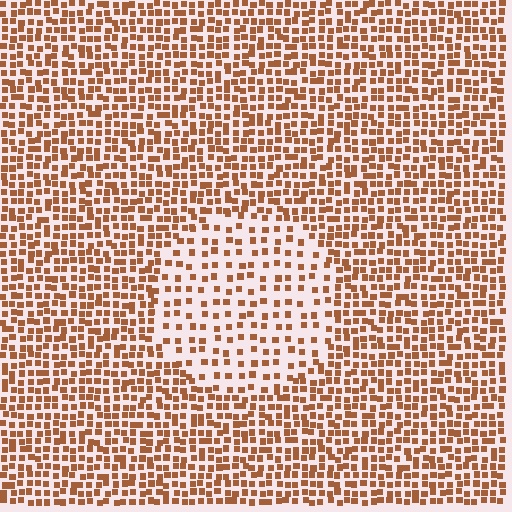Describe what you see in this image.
The image contains small brown elements arranged at two different densities. A circle-shaped region is visible where the elements are less densely packed than the surrounding area.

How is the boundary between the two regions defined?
The boundary is defined by a change in element density (approximately 2.1x ratio). All elements are the same color, size, and shape.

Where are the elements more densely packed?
The elements are more densely packed outside the circle boundary.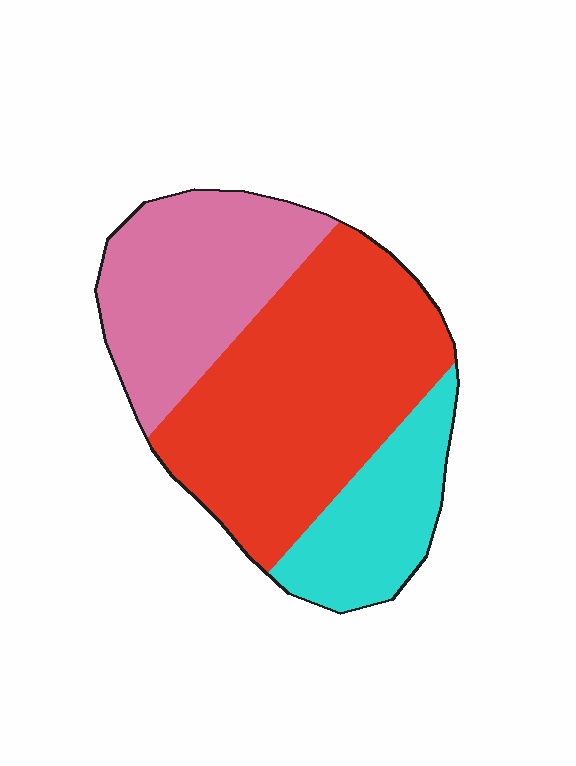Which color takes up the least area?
Cyan, at roughly 20%.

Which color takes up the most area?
Red, at roughly 50%.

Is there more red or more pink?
Red.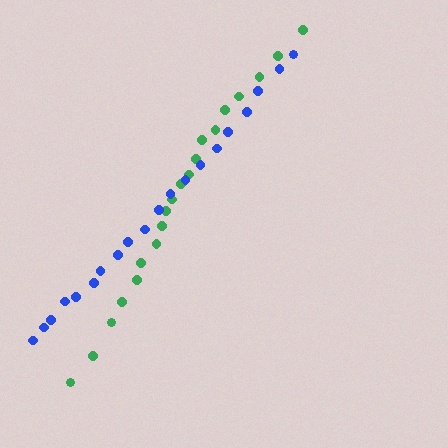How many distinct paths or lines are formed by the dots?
There are 2 distinct paths.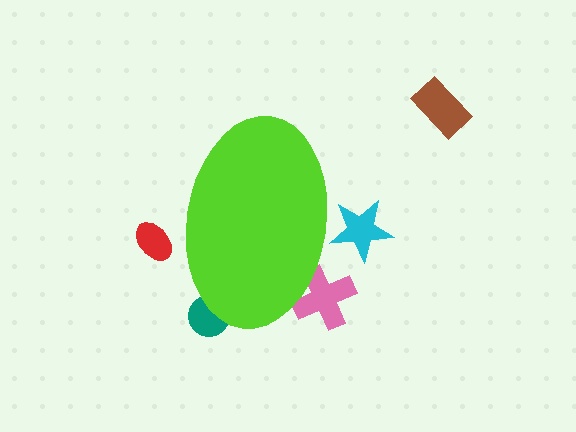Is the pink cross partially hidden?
Yes, the pink cross is partially hidden behind the lime ellipse.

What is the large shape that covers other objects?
A lime ellipse.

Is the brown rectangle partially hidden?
No, the brown rectangle is fully visible.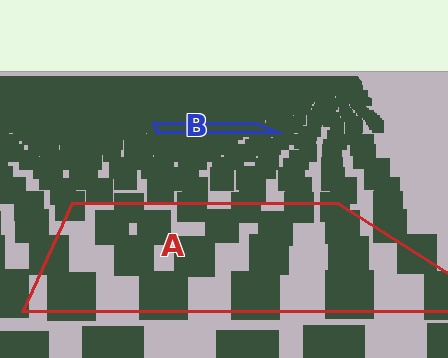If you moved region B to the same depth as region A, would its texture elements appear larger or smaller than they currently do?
They would appear larger. At a closer depth, the same texture elements are projected at a bigger on-screen size.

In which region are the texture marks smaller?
The texture marks are smaller in region B, because it is farther away.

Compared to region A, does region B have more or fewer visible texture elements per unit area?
Region B has more texture elements per unit area — they are packed more densely because it is farther away.